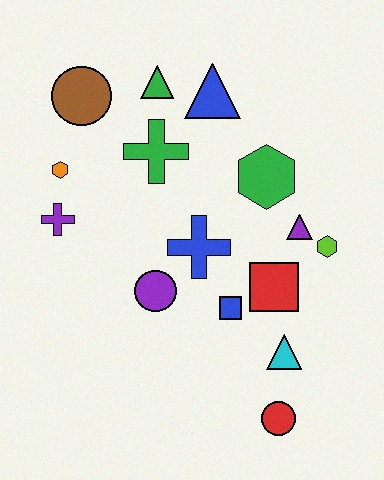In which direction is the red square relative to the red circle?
The red square is above the red circle.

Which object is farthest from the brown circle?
The red circle is farthest from the brown circle.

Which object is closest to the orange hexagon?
The purple cross is closest to the orange hexagon.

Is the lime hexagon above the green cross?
No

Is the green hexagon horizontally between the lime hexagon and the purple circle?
Yes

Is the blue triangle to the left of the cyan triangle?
Yes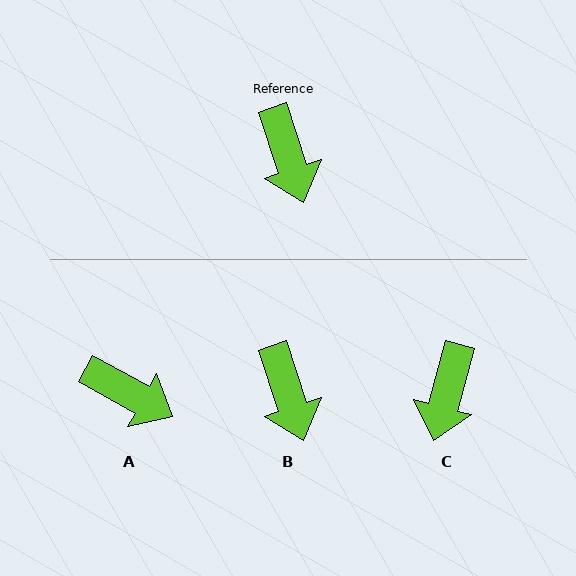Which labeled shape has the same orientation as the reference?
B.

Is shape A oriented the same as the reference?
No, it is off by about 43 degrees.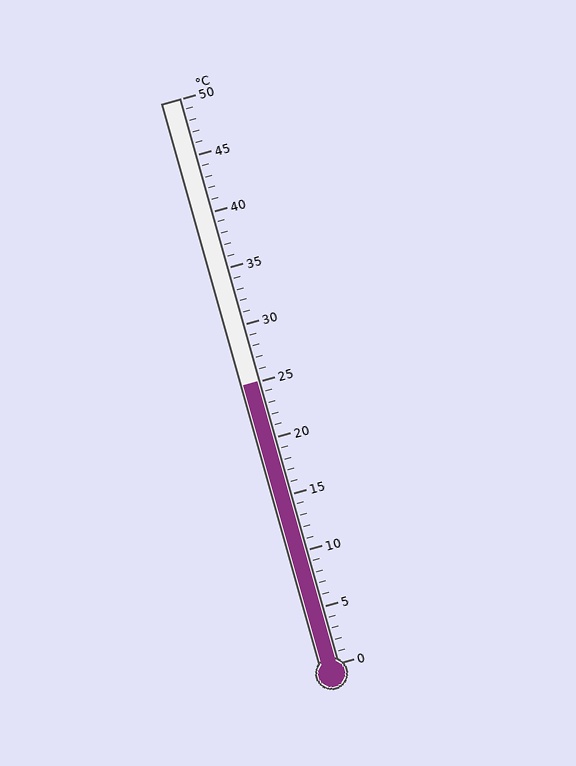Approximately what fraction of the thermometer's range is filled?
The thermometer is filled to approximately 50% of its range.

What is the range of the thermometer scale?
The thermometer scale ranges from 0°C to 50°C.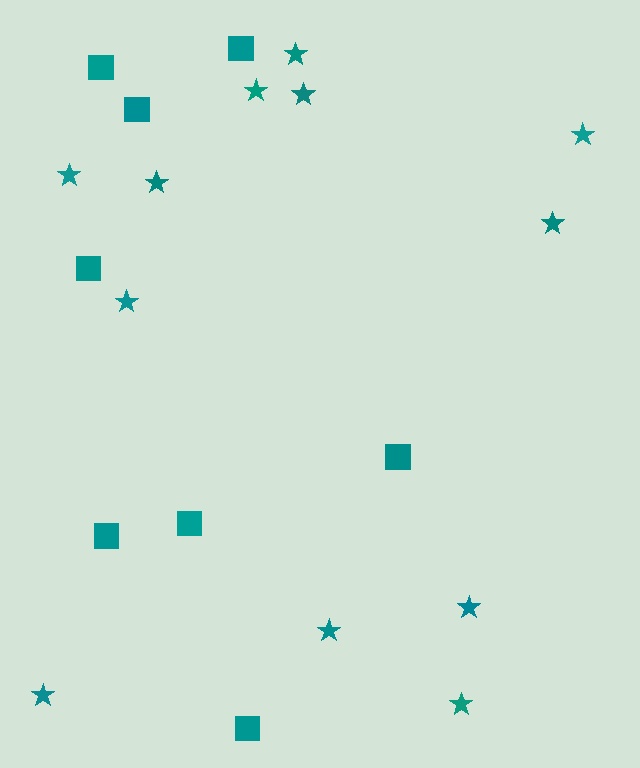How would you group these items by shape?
There are 2 groups: one group of stars (12) and one group of squares (8).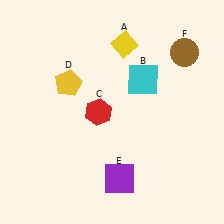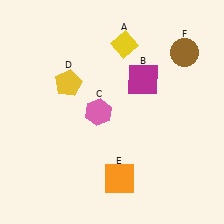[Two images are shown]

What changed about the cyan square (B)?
In Image 1, B is cyan. In Image 2, it changed to magenta.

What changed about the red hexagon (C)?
In Image 1, C is red. In Image 2, it changed to pink.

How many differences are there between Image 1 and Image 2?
There are 3 differences between the two images.